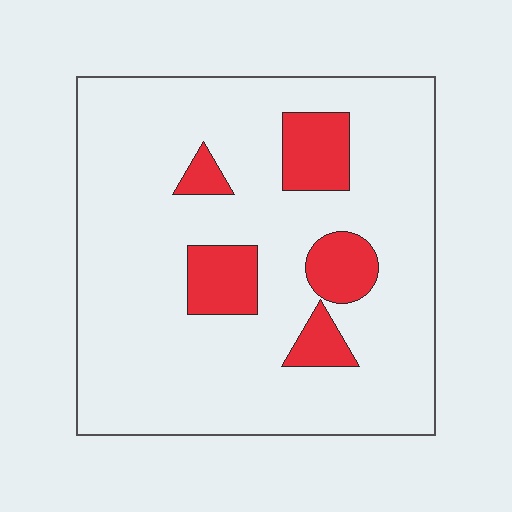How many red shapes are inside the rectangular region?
5.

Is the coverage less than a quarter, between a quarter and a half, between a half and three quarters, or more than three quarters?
Less than a quarter.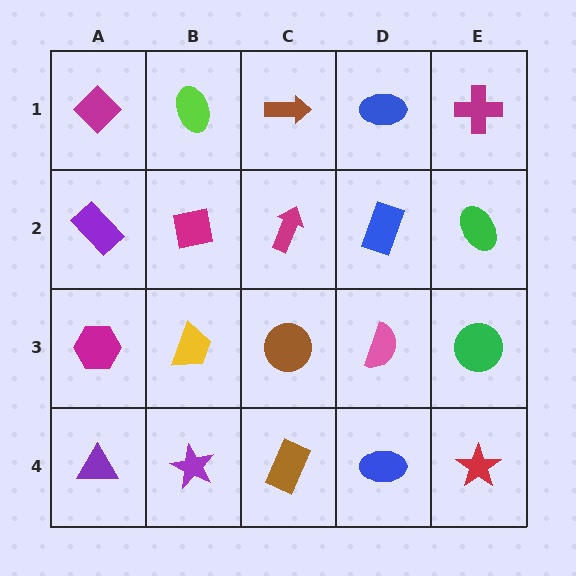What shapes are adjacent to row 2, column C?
A brown arrow (row 1, column C), a brown circle (row 3, column C), a magenta square (row 2, column B), a blue rectangle (row 2, column D).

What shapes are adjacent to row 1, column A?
A purple rectangle (row 2, column A), a lime ellipse (row 1, column B).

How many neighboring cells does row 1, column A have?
2.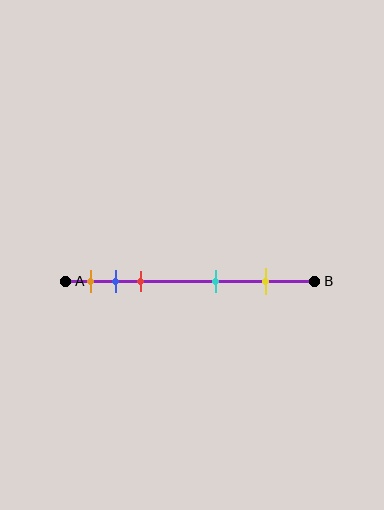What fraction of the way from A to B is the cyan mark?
The cyan mark is approximately 60% (0.6) of the way from A to B.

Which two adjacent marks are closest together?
The blue and red marks are the closest adjacent pair.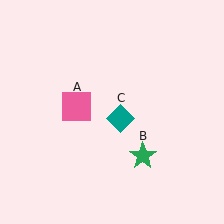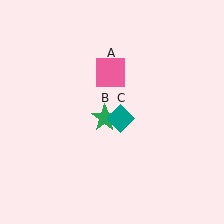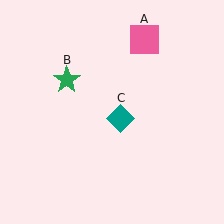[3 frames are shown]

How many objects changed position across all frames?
2 objects changed position: pink square (object A), green star (object B).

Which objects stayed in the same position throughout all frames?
Teal diamond (object C) remained stationary.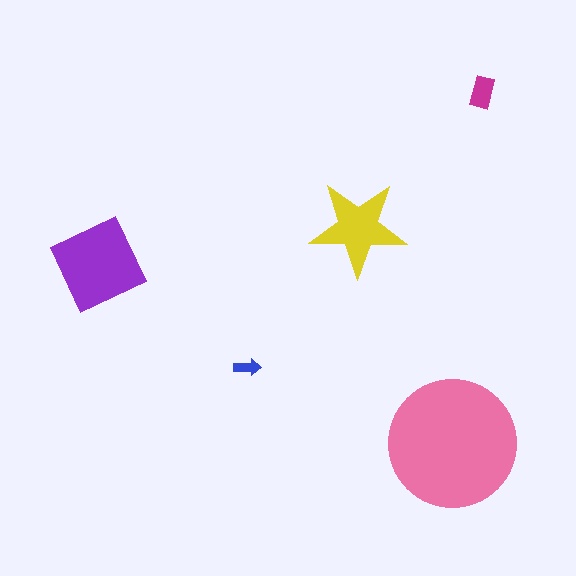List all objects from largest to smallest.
The pink circle, the purple diamond, the yellow star, the magenta rectangle, the blue arrow.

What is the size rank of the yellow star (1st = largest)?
3rd.